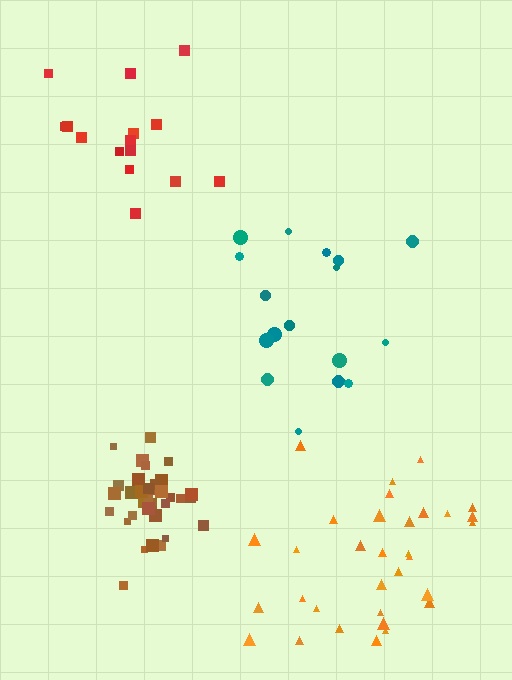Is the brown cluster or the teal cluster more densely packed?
Brown.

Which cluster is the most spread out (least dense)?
Teal.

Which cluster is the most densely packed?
Brown.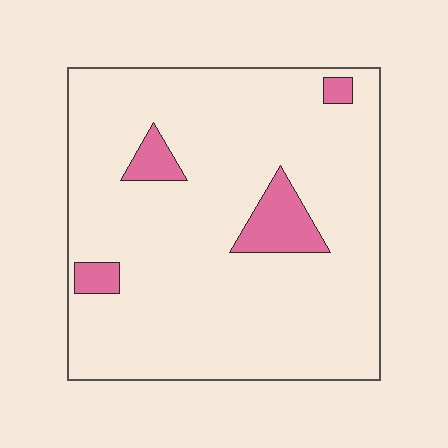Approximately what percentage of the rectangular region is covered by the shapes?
Approximately 10%.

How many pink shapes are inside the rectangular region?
4.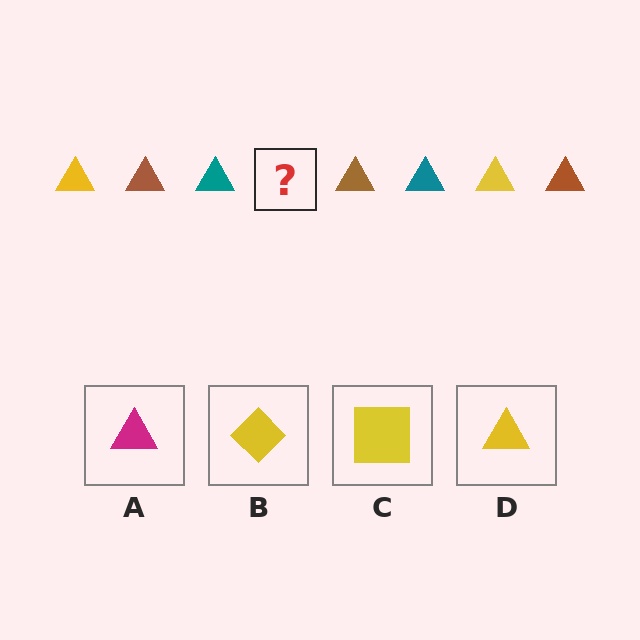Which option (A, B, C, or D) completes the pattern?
D.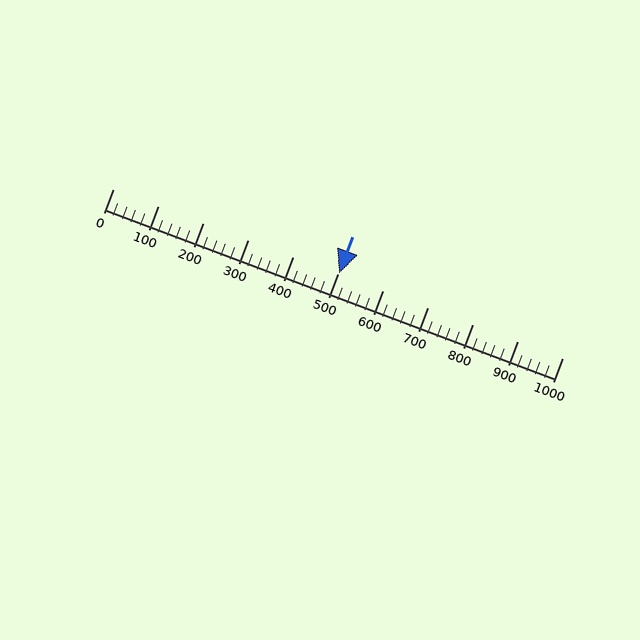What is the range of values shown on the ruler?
The ruler shows values from 0 to 1000.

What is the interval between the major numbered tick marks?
The major tick marks are spaced 100 units apart.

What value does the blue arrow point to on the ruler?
The blue arrow points to approximately 503.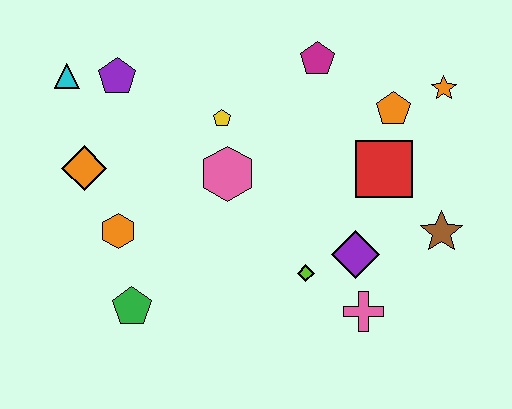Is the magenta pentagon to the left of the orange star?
Yes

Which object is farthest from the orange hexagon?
The orange star is farthest from the orange hexagon.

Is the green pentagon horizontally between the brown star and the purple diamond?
No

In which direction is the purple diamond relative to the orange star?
The purple diamond is below the orange star.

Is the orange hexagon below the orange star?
Yes